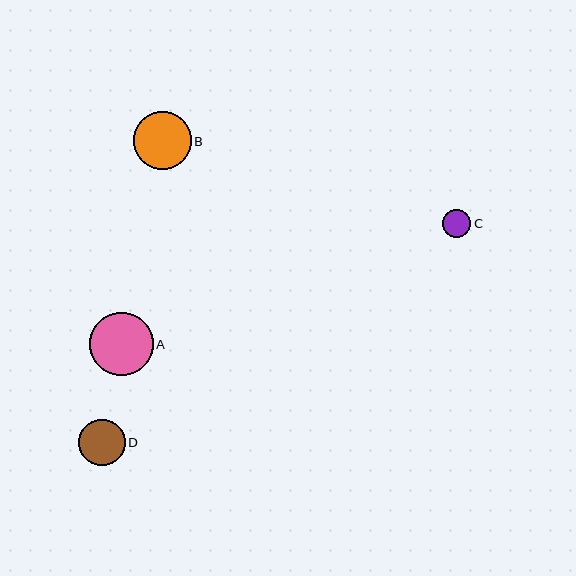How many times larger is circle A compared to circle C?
Circle A is approximately 2.3 times the size of circle C.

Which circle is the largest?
Circle A is the largest with a size of approximately 63 pixels.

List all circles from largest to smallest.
From largest to smallest: A, B, D, C.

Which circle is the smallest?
Circle C is the smallest with a size of approximately 28 pixels.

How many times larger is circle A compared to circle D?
Circle A is approximately 1.4 times the size of circle D.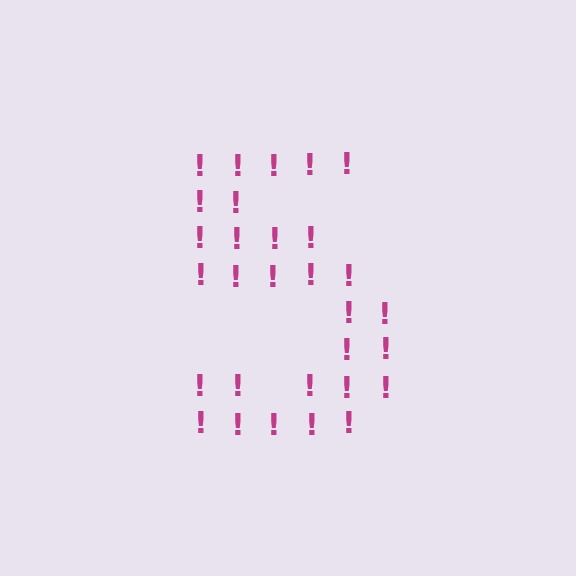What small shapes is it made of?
It is made of small exclamation marks.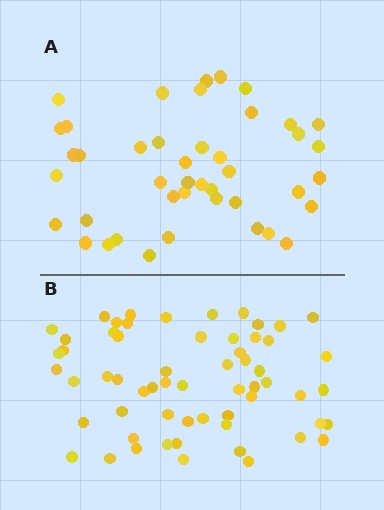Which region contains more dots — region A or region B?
Region B (the bottom region) has more dots.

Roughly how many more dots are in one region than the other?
Region B has approximately 15 more dots than region A.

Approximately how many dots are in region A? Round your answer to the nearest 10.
About 40 dots. (The exact count is 43, which rounds to 40.)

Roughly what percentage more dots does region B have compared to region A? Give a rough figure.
About 40% more.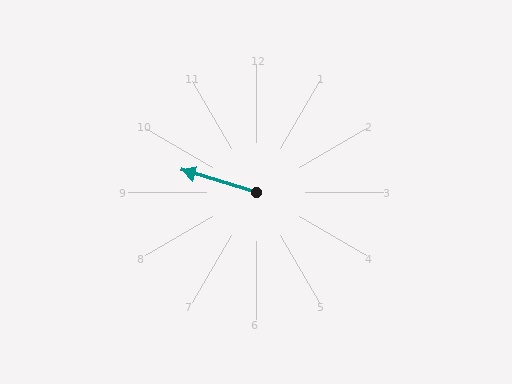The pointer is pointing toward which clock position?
Roughly 10 o'clock.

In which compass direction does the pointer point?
West.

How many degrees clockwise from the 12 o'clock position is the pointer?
Approximately 287 degrees.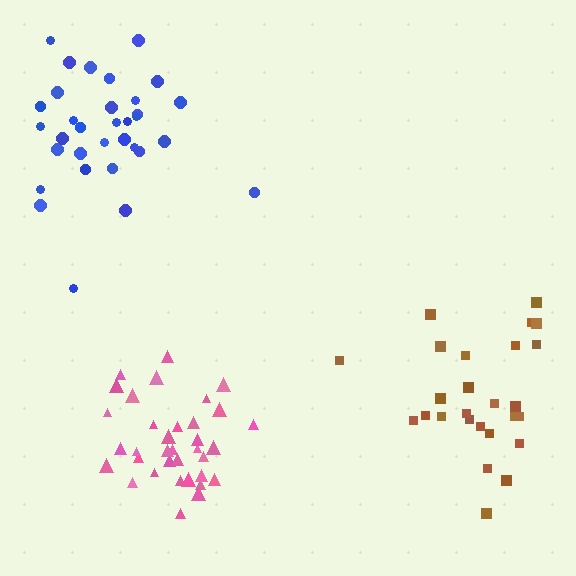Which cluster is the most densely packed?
Pink.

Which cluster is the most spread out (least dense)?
Blue.